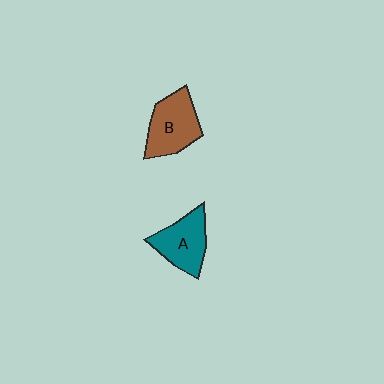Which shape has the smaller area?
Shape A (teal).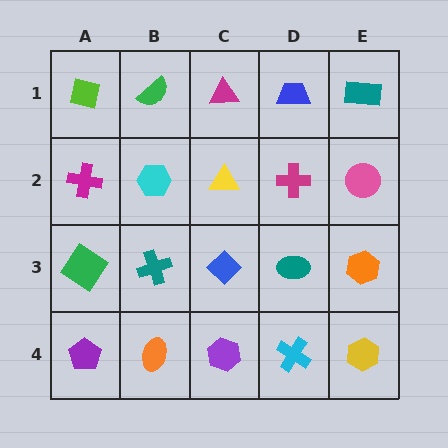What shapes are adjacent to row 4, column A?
A green diamond (row 3, column A), an orange ellipse (row 4, column B).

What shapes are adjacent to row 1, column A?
A magenta cross (row 2, column A), a green semicircle (row 1, column B).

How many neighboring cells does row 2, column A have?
3.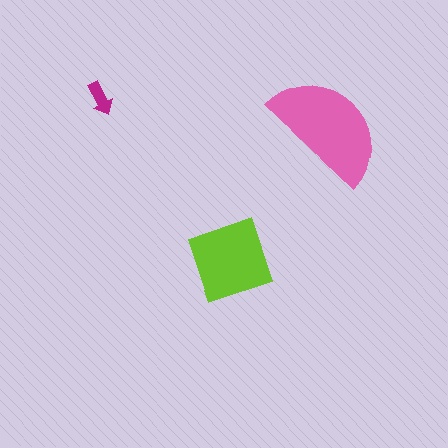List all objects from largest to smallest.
The pink semicircle, the lime square, the magenta arrow.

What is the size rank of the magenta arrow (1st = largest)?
3rd.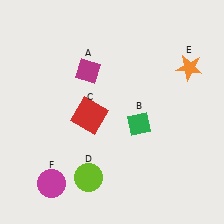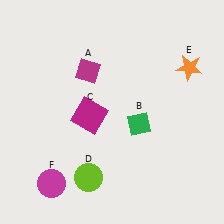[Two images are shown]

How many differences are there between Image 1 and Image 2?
There is 1 difference between the two images.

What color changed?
The square (C) changed from red in Image 1 to magenta in Image 2.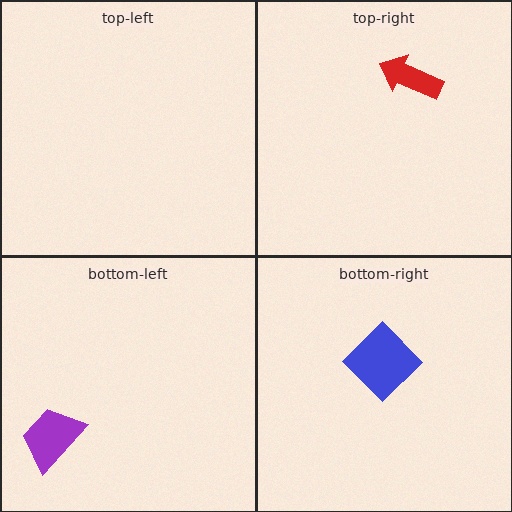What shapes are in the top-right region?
The red arrow.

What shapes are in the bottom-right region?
The blue diamond.